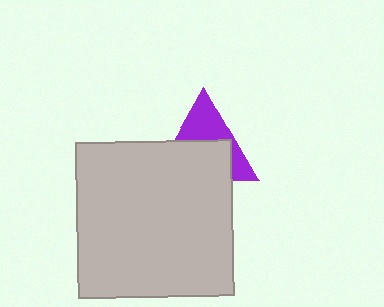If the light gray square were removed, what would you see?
You would see the complete purple triangle.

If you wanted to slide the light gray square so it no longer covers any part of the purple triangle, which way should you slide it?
Slide it down — that is the most direct way to separate the two shapes.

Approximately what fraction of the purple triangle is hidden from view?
Roughly 56% of the purple triangle is hidden behind the light gray square.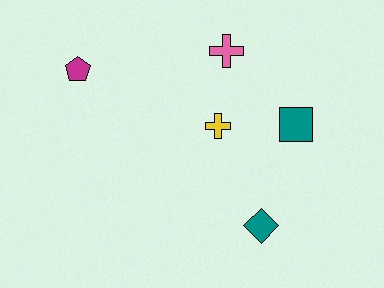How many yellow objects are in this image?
There is 1 yellow object.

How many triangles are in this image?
There are no triangles.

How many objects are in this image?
There are 5 objects.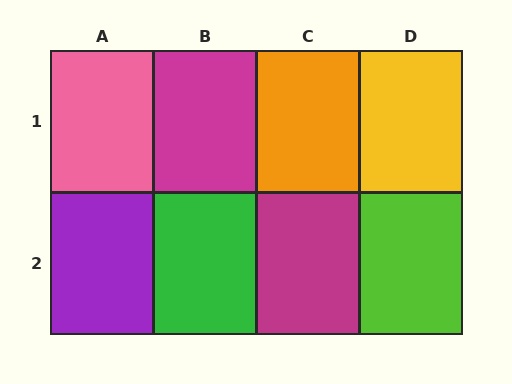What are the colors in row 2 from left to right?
Purple, green, magenta, lime.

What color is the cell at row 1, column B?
Magenta.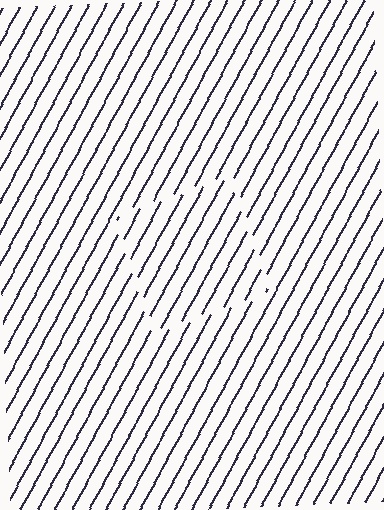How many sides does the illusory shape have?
4 sides — the line-ends trace a square.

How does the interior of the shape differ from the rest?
The interior of the shape contains the same grating, shifted by half a period — the contour is defined by the phase discontinuity where line-ends from the inner and outer gratings abut.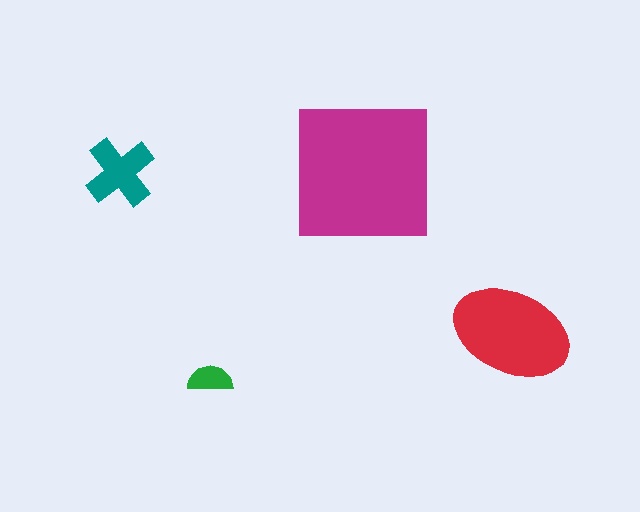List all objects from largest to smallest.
The magenta square, the red ellipse, the teal cross, the green semicircle.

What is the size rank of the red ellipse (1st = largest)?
2nd.